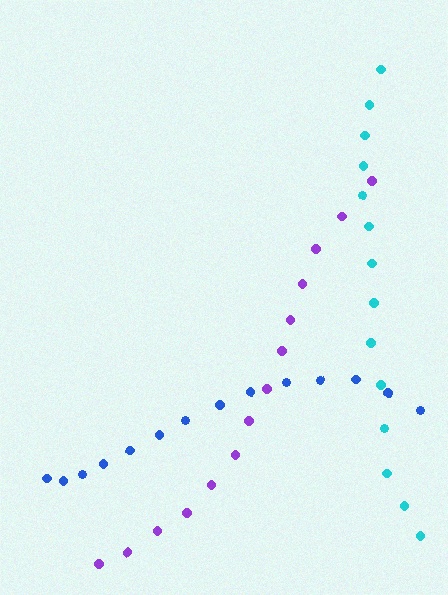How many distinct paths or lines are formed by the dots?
There are 3 distinct paths.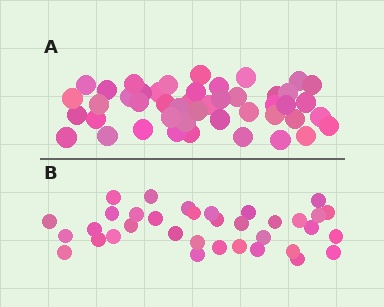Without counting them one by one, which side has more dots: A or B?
Region A (the top region) has more dots.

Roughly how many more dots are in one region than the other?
Region A has roughly 12 or so more dots than region B.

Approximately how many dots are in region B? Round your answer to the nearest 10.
About 40 dots. (The exact count is 35, which rounds to 40.)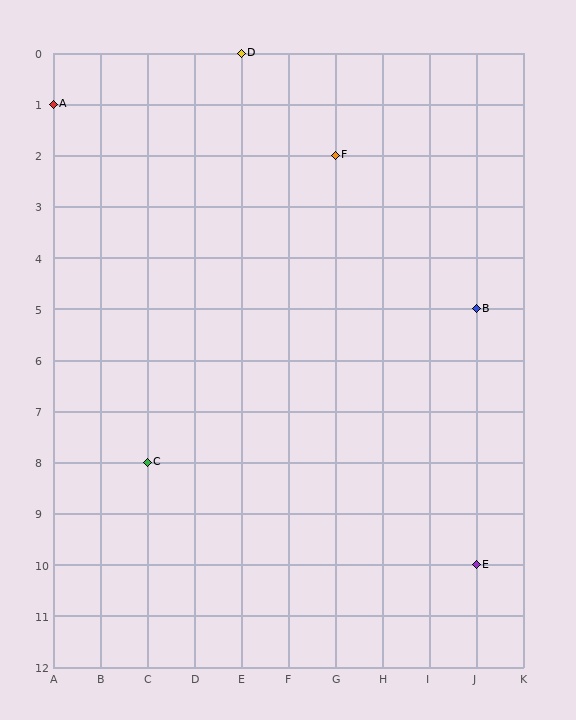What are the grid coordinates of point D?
Point D is at grid coordinates (E, 0).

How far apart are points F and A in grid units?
Points F and A are 6 columns and 1 row apart (about 6.1 grid units diagonally).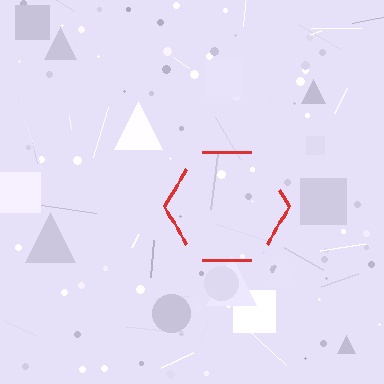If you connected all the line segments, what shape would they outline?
They would outline a hexagon.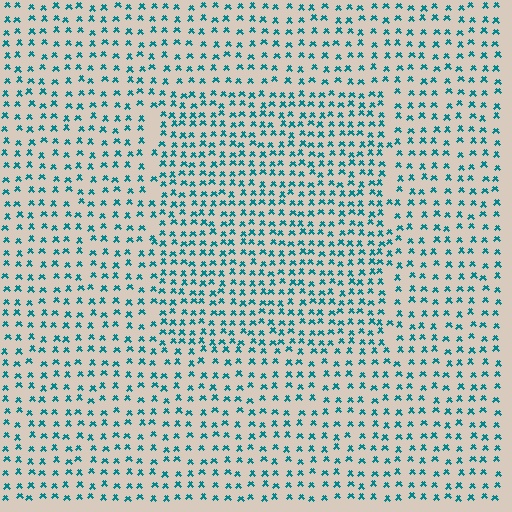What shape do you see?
I see a rectangle.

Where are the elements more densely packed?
The elements are more densely packed inside the rectangle boundary.